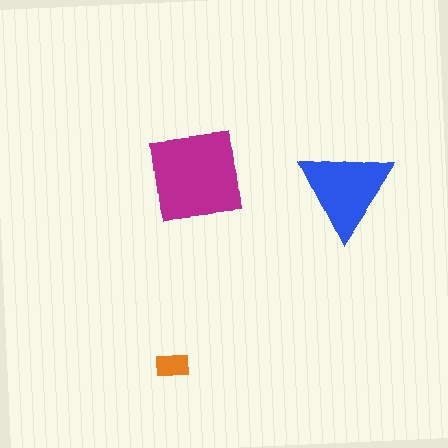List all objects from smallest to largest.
The orange rectangle, the blue triangle, the magenta square.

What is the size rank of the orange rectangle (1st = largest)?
3rd.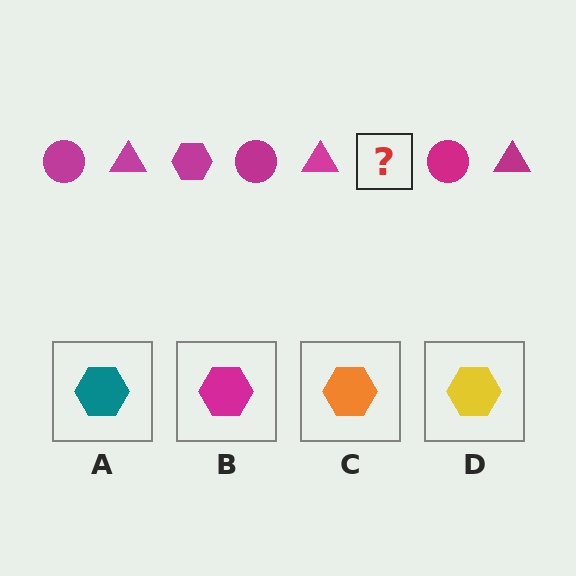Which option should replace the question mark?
Option B.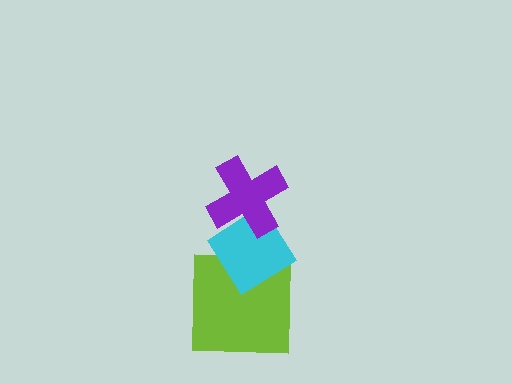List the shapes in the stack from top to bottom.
From top to bottom: the purple cross, the cyan diamond, the lime square.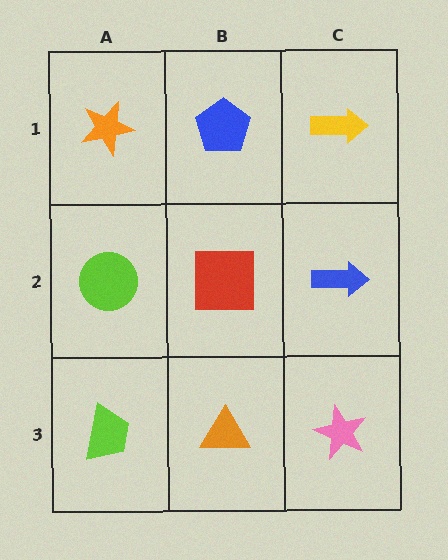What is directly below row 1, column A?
A lime circle.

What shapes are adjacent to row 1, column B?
A red square (row 2, column B), an orange star (row 1, column A), a yellow arrow (row 1, column C).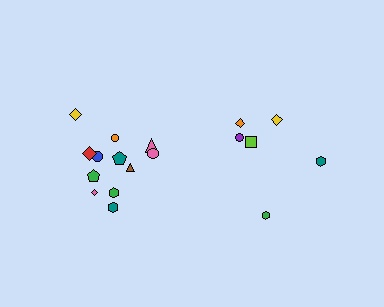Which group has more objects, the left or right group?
The left group.